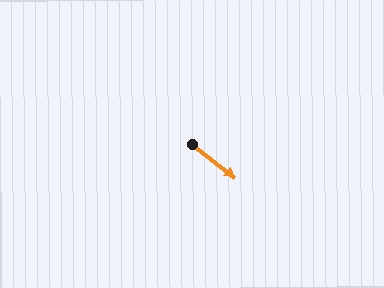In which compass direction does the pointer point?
Southeast.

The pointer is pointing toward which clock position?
Roughly 4 o'clock.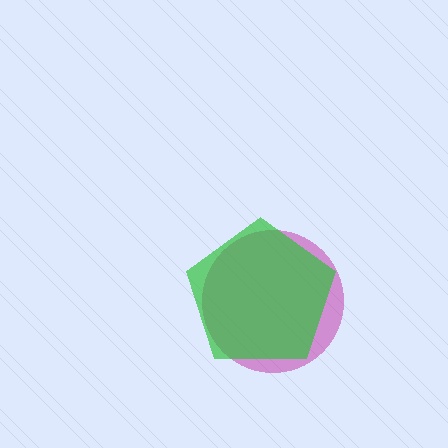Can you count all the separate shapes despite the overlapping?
Yes, there are 2 separate shapes.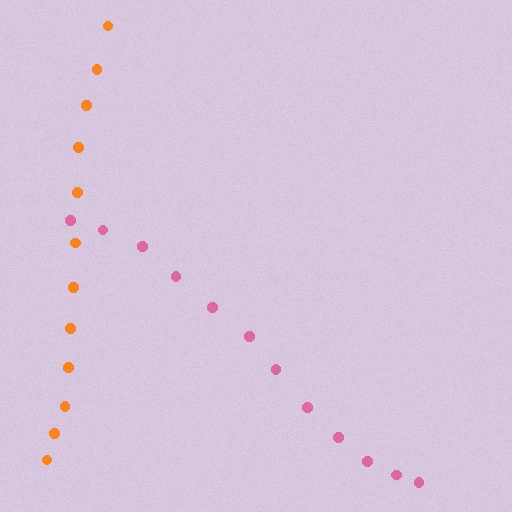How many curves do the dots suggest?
There are 2 distinct paths.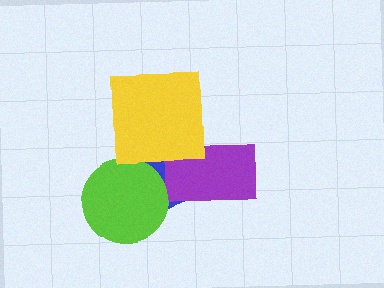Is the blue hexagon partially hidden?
Yes, it is partially covered by another shape.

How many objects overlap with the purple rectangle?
2 objects overlap with the purple rectangle.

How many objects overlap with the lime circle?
1 object overlaps with the lime circle.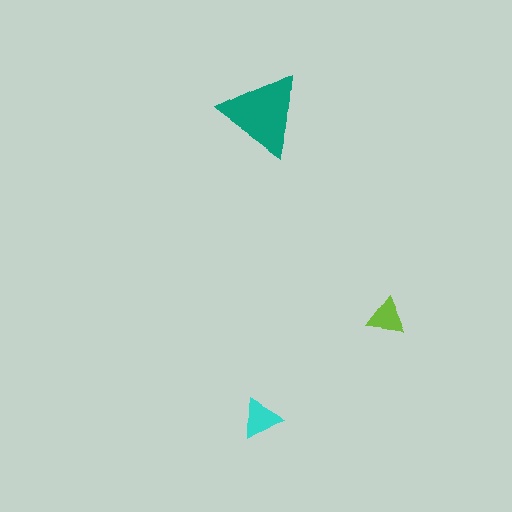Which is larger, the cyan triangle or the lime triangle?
The cyan one.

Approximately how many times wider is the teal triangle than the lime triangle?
About 2 times wider.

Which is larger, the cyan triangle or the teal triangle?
The teal one.